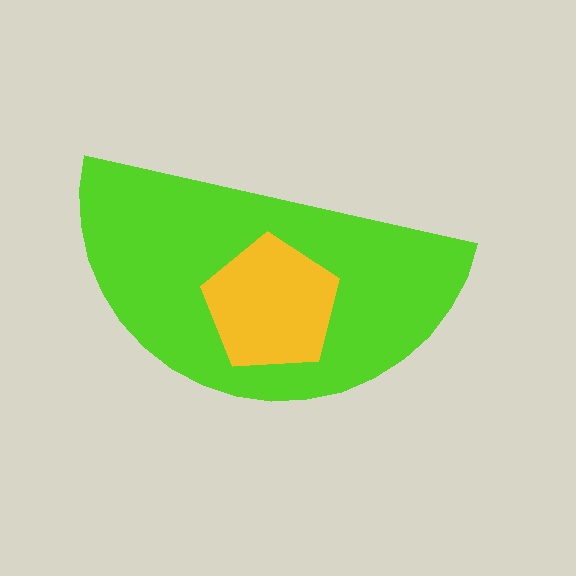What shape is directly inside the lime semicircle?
The yellow pentagon.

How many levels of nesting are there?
2.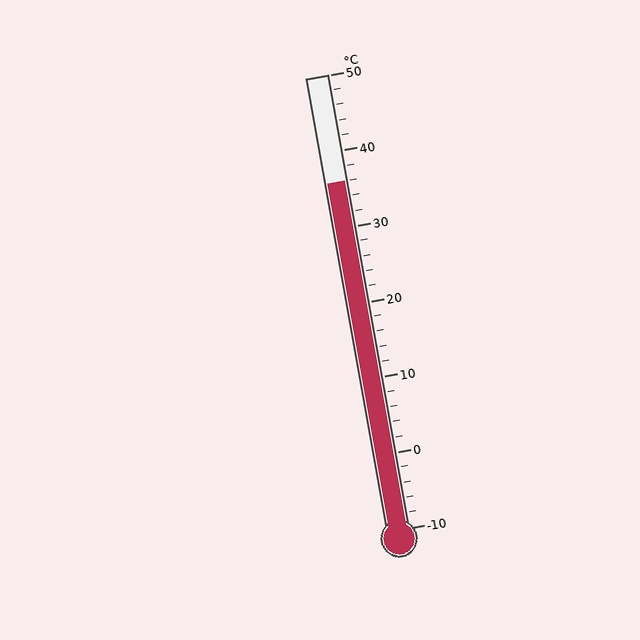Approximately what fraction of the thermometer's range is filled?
The thermometer is filled to approximately 75% of its range.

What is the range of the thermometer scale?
The thermometer scale ranges from -10°C to 50°C.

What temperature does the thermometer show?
The thermometer shows approximately 36°C.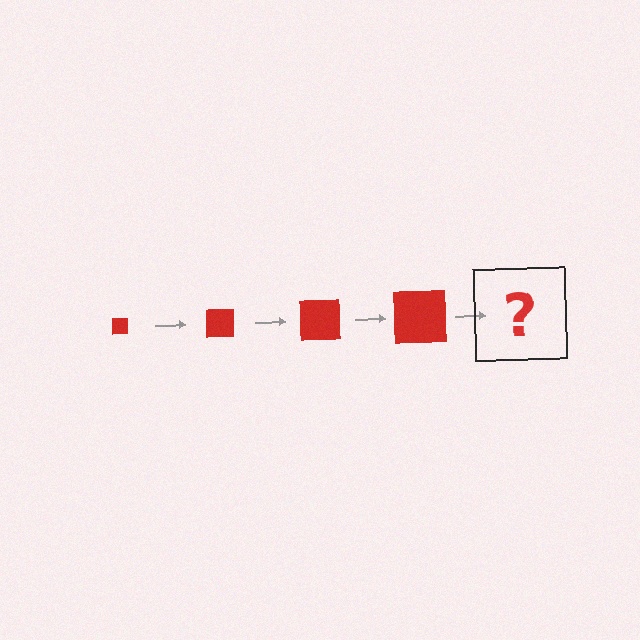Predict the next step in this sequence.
The next step is a red square, larger than the previous one.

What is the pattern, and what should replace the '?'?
The pattern is that the square gets progressively larger each step. The '?' should be a red square, larger than the previous one.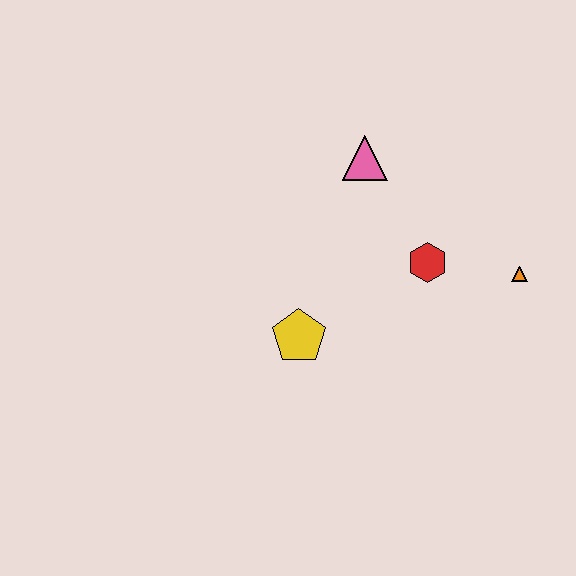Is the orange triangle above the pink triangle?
No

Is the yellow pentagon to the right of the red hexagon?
No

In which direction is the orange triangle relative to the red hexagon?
The orange triangle is to the right of the red hexagon.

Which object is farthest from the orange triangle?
The yellow pentagon is farthest from the orange triangle.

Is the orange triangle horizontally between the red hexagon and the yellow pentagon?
No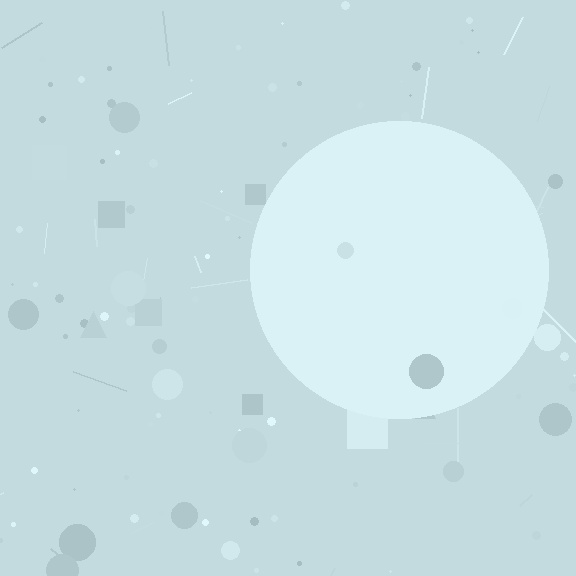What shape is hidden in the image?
A circle is hidden in the image.